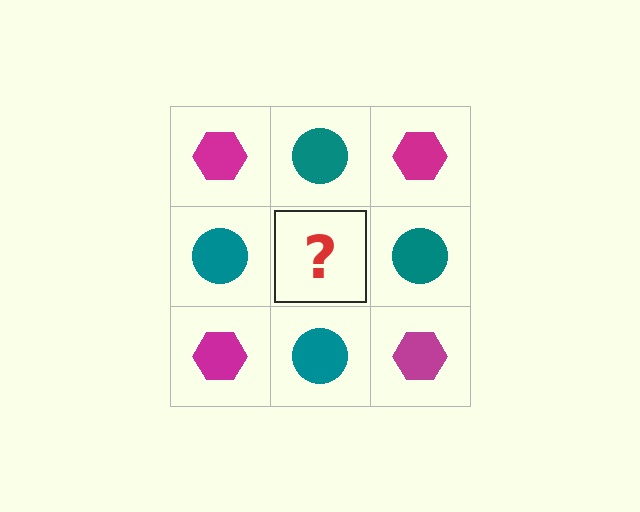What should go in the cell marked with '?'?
The missing cell should contain a magenta hexagon.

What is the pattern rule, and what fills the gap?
The rule is that it alternates magenta hexagon and teal circle in a checkerboard pattern. The gap should be filled with a magenta hexagon.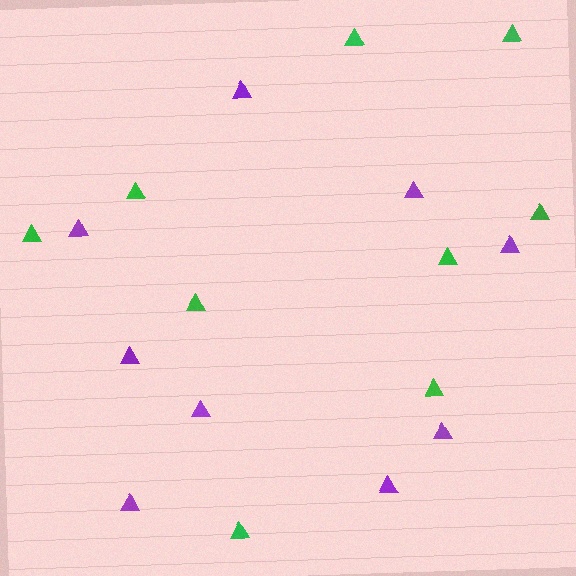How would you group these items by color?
There are 2 groups: one group of purple triangles (9) and one group of green triangles (9).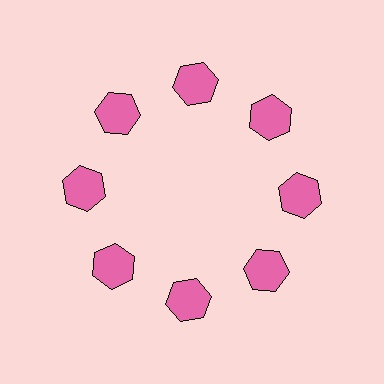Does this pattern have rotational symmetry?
Yes, this pattern has 8-fold rotational symmetry. It looks the same after rotating 45 degrees around the center.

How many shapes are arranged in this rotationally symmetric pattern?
There are 8 shapes, arranged in 8 groups of 1.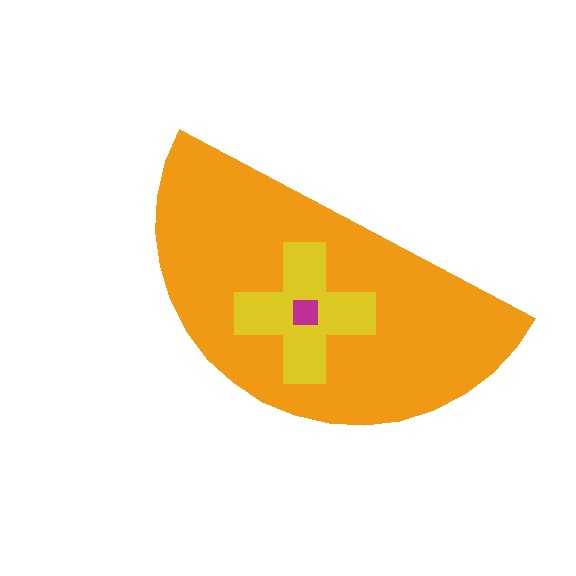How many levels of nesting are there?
3.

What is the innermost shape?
The magenta square.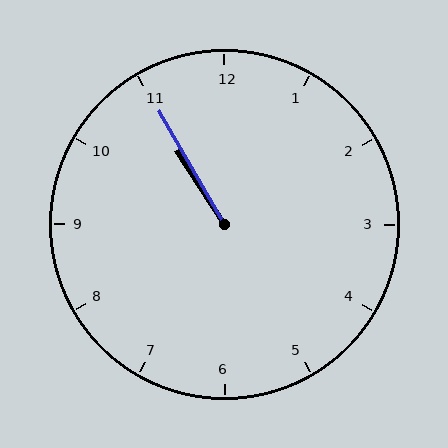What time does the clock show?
10:55.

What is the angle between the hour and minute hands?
Approximately 2 degrees.